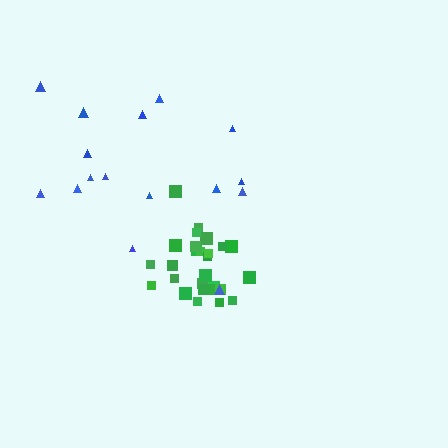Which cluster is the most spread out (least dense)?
Blue.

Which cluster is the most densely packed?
Green.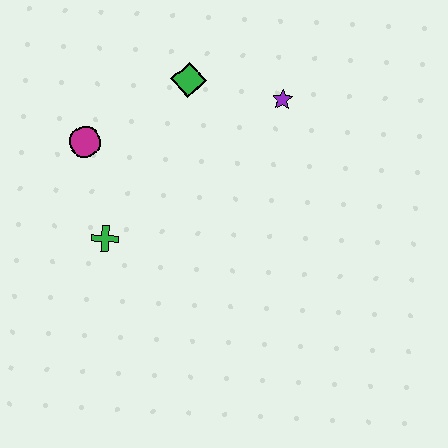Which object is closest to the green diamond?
The purple star is closest to the green diamond.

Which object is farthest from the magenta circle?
The purple star is farthest from the magenta circle.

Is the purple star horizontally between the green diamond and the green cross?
No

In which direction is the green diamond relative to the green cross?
The green diamond is above the green cross.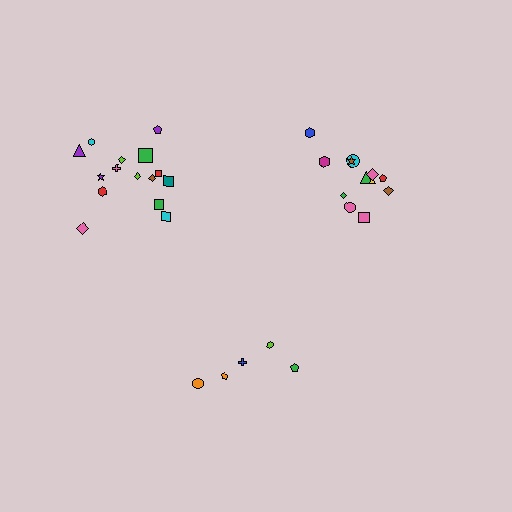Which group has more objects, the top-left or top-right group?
The top-left group.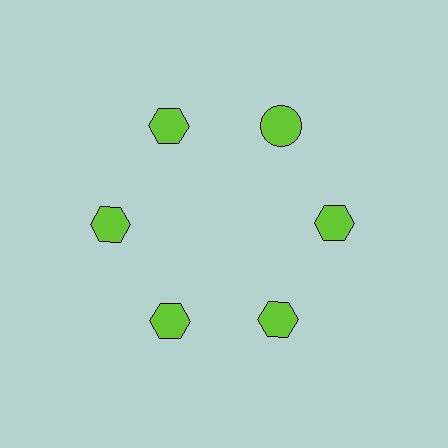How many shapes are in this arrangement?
There are 6 shapes arranged in a ring pattern.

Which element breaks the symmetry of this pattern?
The lime circle at roughly the 1 o'clock position breaks the symmetry. All other shapes are lime hexagons.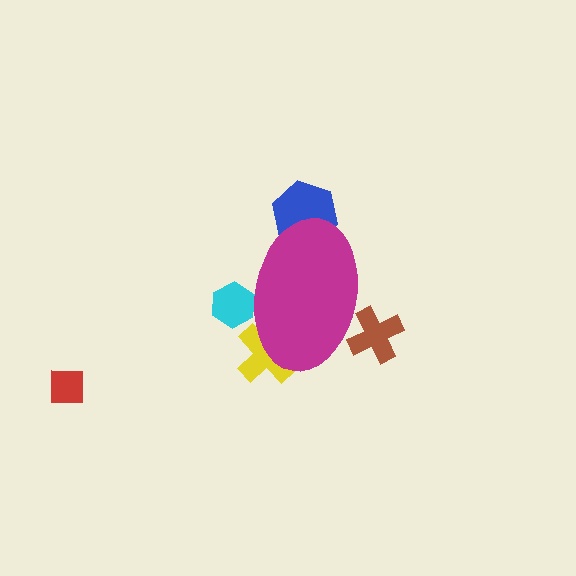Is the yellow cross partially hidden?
Yes, the yellow cross is partially hidden behind the magenta ellipse.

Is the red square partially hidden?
No, the red square is fully visible.